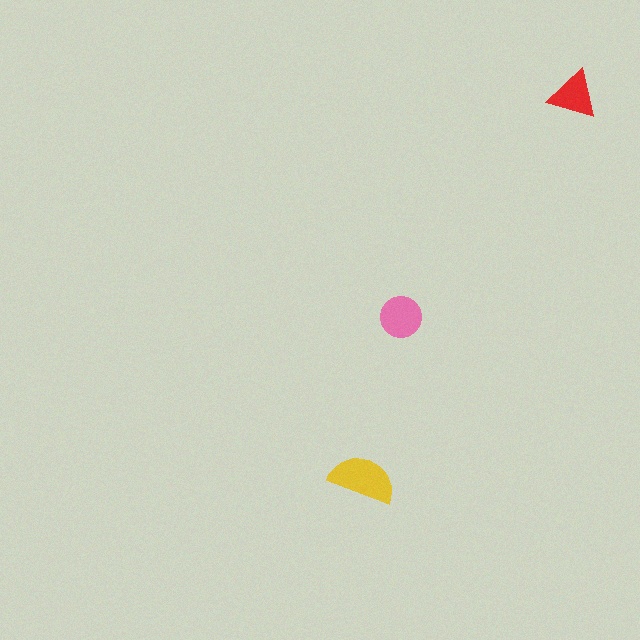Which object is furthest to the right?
The red triangle is rightmost.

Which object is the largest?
The yellow semicircle.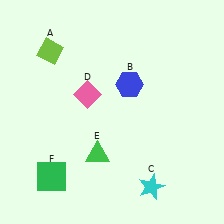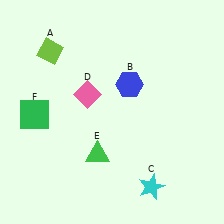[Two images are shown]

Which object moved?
The green square (F) moved up.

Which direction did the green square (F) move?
The green square (F) moved up.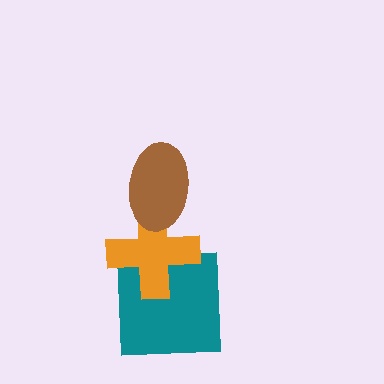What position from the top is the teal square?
The teal square is 3rd from the top.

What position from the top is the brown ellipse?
The brown ellipse is 1st from the top.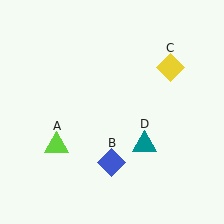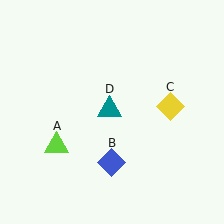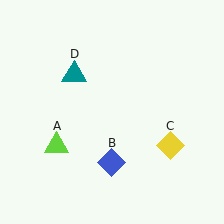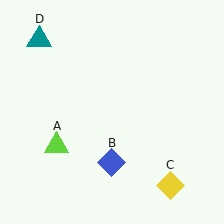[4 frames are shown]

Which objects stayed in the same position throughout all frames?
Lime triangle (object A) and blue diamond (object B) remained stationary.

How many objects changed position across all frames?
2 objects changed position: yellow diamond (object C), teal triangle (object D).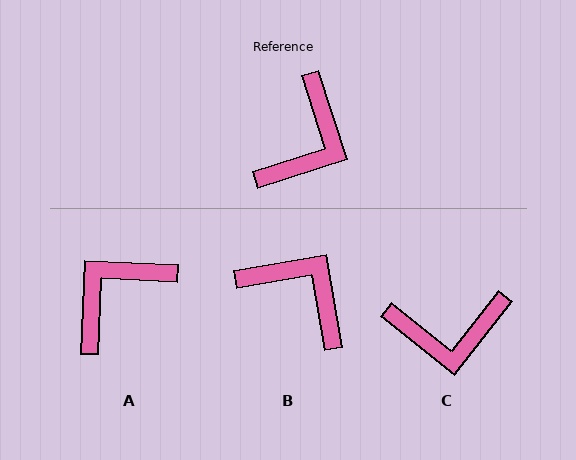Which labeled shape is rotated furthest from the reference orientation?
A, about 160 degrees away.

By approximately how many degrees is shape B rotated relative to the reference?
Approximately 82 degrees counter-clockwise.